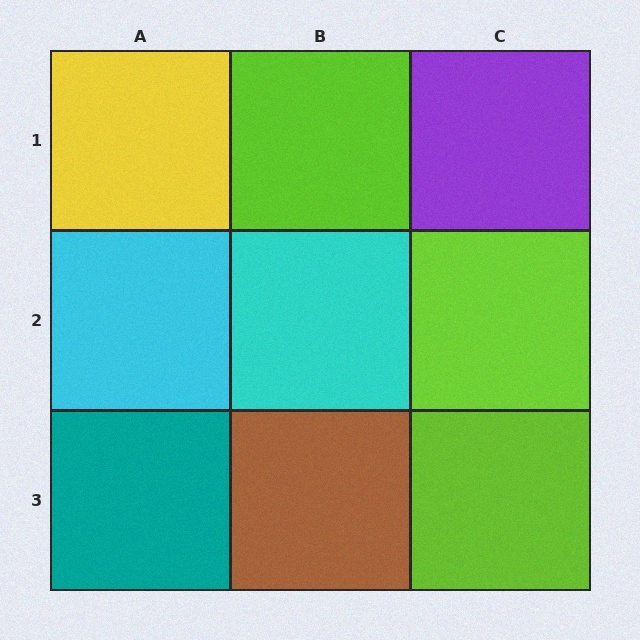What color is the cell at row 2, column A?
Cyan.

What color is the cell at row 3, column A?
Teal.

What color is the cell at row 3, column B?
Brown.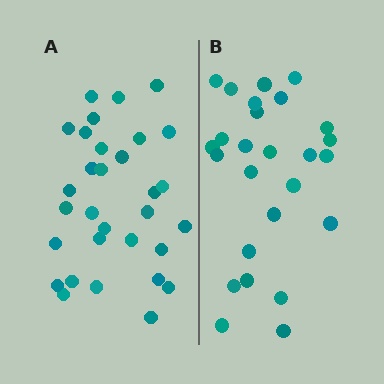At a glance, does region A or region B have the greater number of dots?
Region A (the left region) has more dots.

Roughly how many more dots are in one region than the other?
Region A has about 5 more dots than region B.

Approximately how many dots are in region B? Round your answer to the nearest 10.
About 30 dots. (The exact count is 26, which rounds to 30.)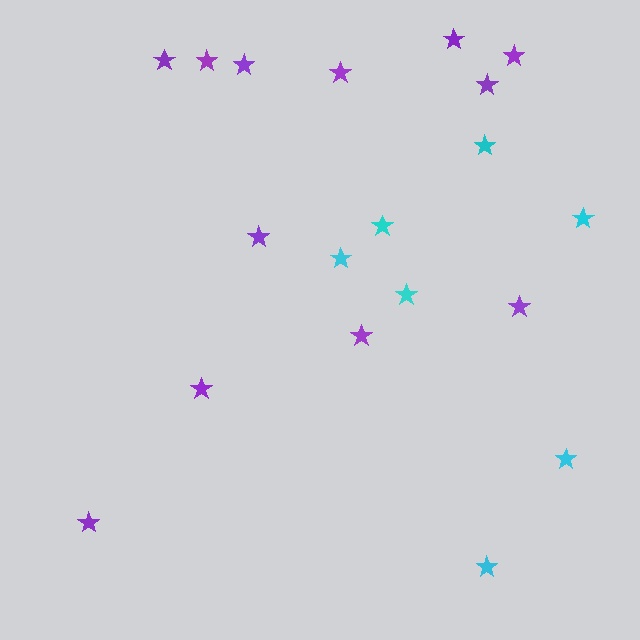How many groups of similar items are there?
There are 2 groups: one group of purple stars (12) and one group of cyan stars (7).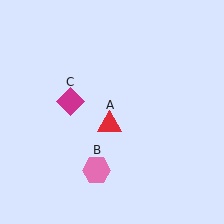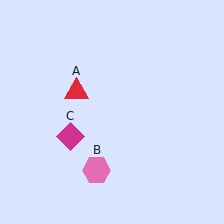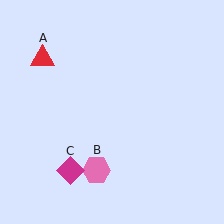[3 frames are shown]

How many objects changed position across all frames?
2 objects changed position: red triangle (object A), magenta diamond (object C).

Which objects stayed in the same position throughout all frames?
Pink hexagon (object B) remained stationary.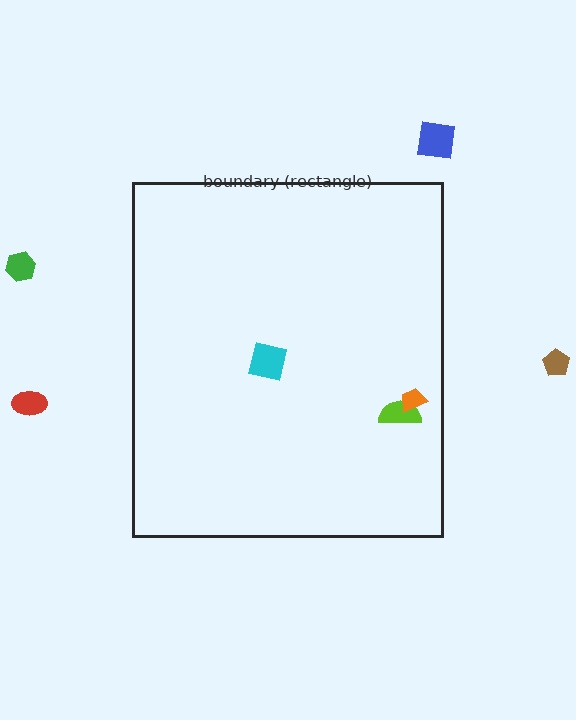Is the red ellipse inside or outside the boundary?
Outside.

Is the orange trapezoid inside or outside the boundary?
Inside.